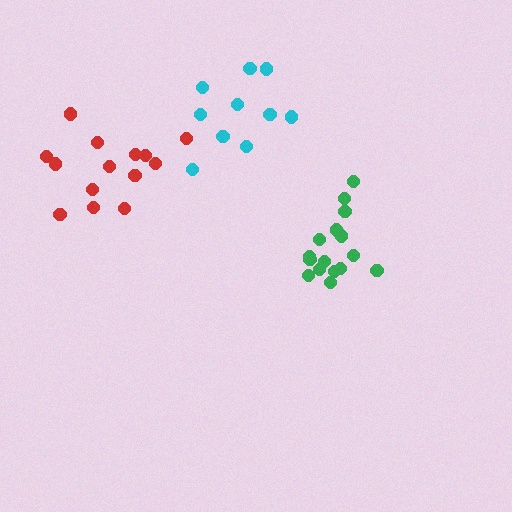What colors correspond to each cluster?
The clusters are colored: green, red, cyan.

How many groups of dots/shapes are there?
There are 3 groups.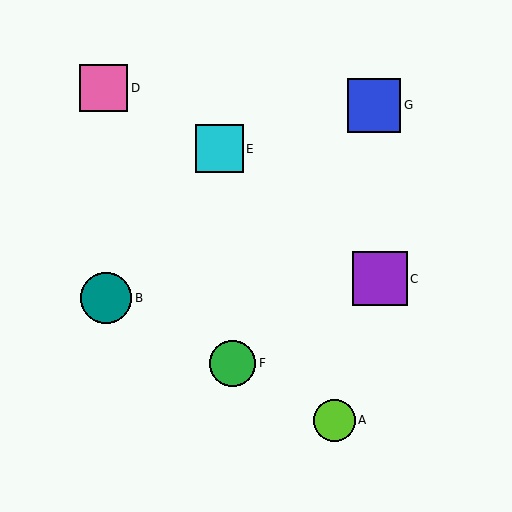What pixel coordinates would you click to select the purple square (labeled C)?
Click at (380, 279) to select the purple square C.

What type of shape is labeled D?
Shape D is a pink square.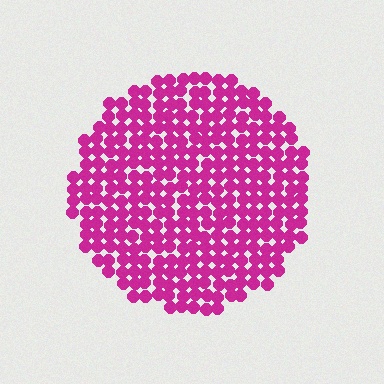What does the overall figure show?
The overall figure shows a circle.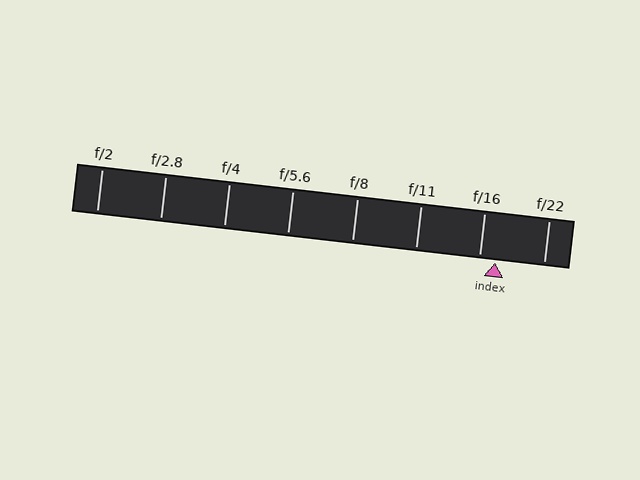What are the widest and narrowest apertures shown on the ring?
The widest aperture shown is f/2 and the narrowest is f/22.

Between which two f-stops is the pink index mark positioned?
The index mark is between f/16 and f/22.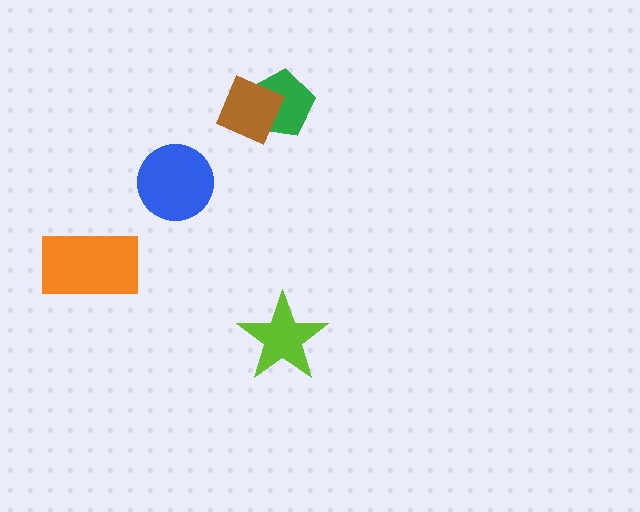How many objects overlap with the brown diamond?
1 object overlaps with the brown diamond.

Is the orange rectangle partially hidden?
No, no other shape covers it.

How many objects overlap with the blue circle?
0 objects overlap with the blue circle.